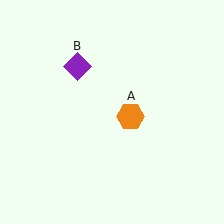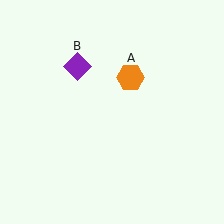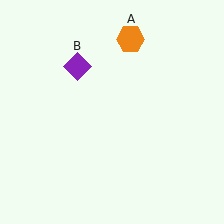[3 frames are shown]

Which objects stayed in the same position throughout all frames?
Purple diamond (object B) remained stationary.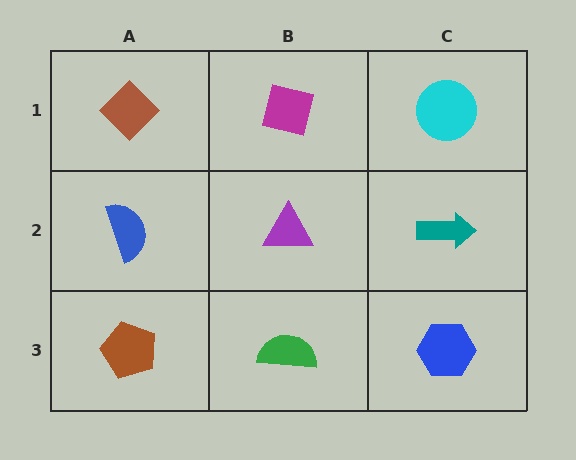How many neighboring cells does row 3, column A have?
2.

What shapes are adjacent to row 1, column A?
A blue semicircle (row 2, column A), a magenta square (row 1, column B).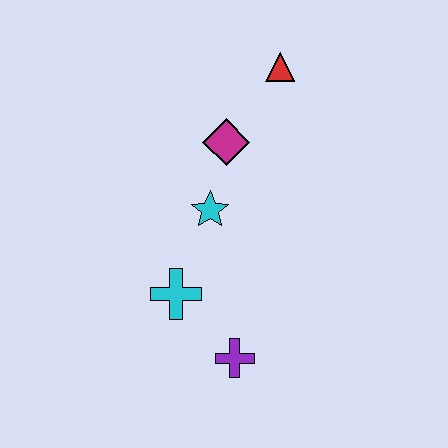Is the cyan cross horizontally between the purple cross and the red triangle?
No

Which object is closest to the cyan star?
The magenta diamond is closest to the cyan star.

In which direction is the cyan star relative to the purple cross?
The cyan star is above the purple cross.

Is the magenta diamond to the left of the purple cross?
Yes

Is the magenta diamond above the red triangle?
No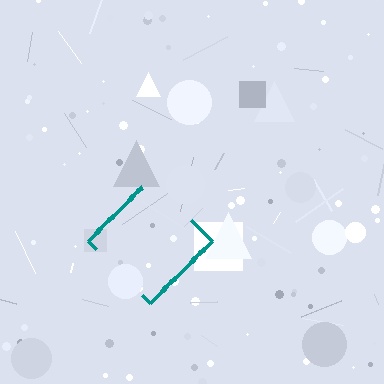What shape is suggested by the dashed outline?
The dashed outline suggests a diamond.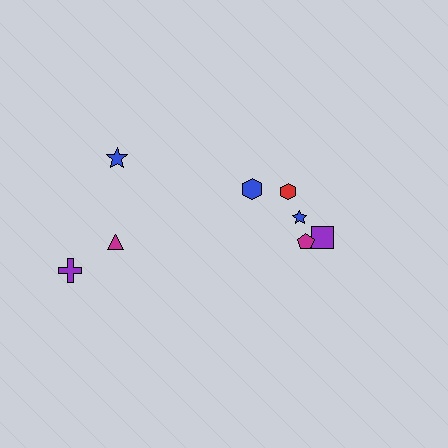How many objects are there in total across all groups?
There are 8 objects.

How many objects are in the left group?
There are 3 objects.